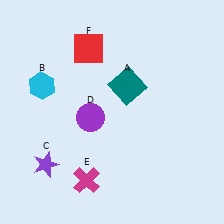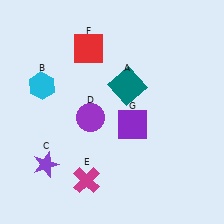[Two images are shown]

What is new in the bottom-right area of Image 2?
A purple square (G) was added in the bottom-right area of Image 2.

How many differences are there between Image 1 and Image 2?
There is 1 difference between the two images.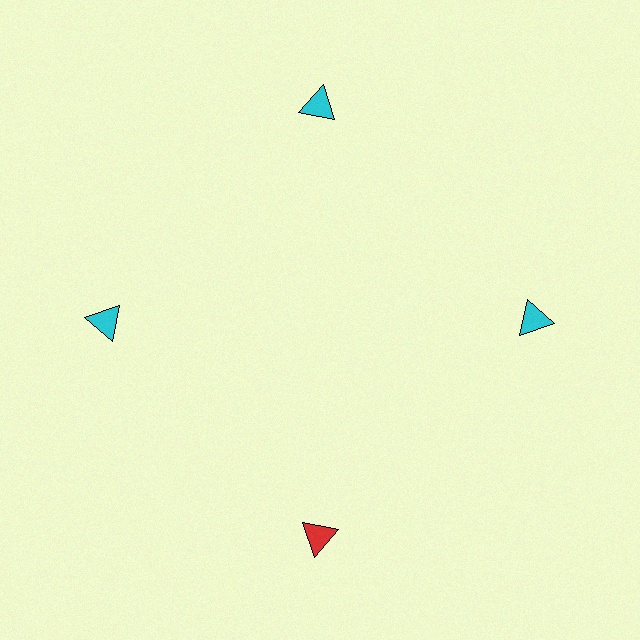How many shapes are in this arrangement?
There are 4 shapes arranged in a ring pattern.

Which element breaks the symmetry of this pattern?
The red triangle at roughly the 6 o'clock position breaks the symmetry. All other shapes are cyan triangles.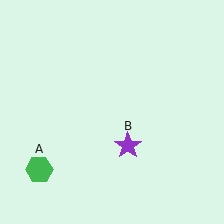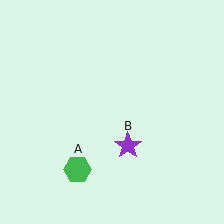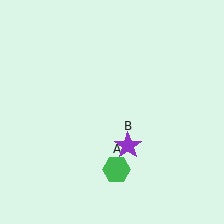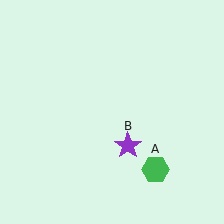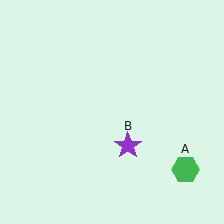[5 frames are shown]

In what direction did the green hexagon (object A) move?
The green hexagon (object A) moved right.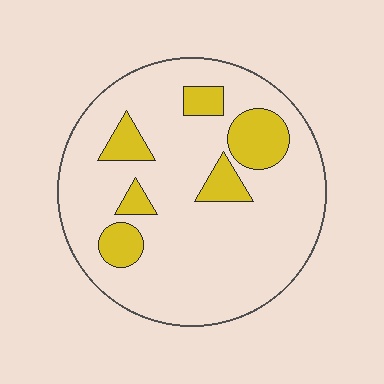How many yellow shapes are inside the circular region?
6.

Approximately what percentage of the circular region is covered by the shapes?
Approximately 15%.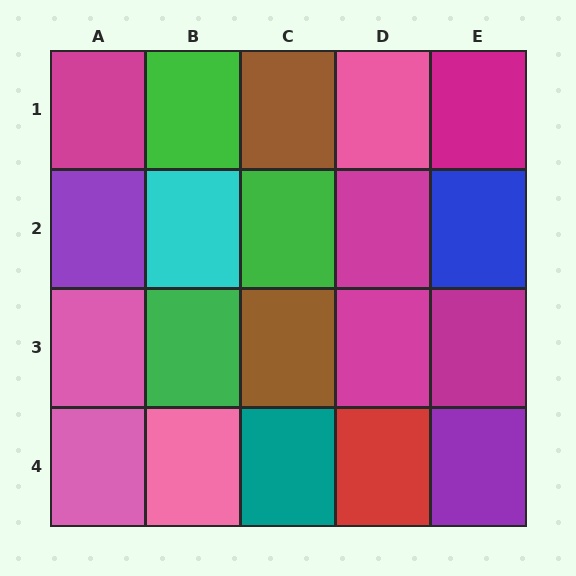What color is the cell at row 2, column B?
Cyan.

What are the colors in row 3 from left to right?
Pink, green, brown, magenta, magenta.